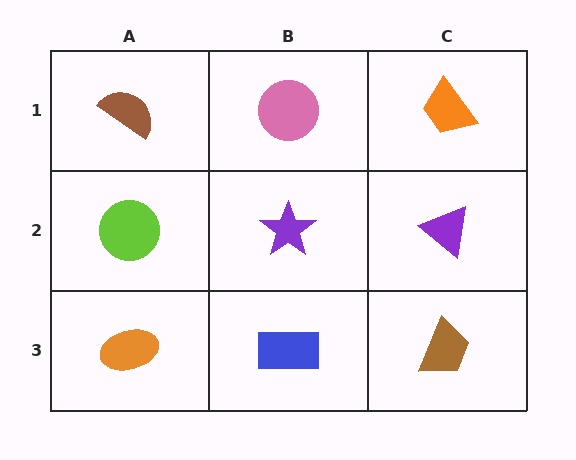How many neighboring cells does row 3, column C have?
2.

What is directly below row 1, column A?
A lime circle.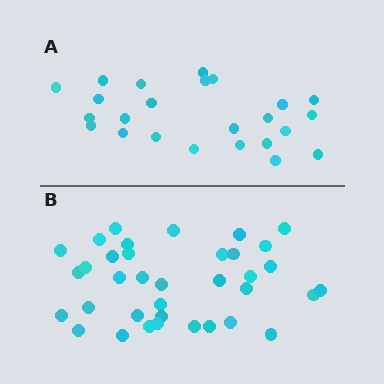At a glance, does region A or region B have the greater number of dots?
Region B (the bottom region) has more dots.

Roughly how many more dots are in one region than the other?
Region B has roughly 12 or so more dots than region A.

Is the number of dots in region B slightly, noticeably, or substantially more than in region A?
Region B has substantially more. The ratio is roughly 1.5 to 1.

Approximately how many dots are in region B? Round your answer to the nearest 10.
About 40 dots. (The exact count is 36, which rounds to 40.)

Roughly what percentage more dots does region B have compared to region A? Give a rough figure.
About 50% more.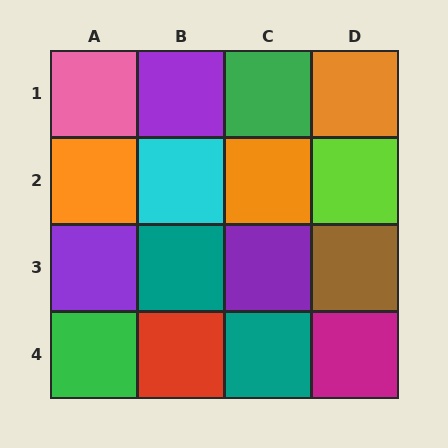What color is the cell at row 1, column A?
Pink.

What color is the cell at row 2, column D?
Lime.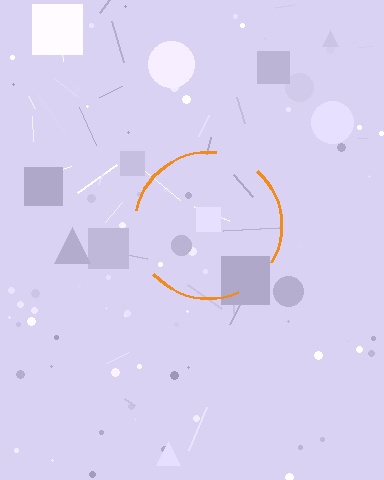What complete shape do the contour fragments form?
The contour fragments form a circle.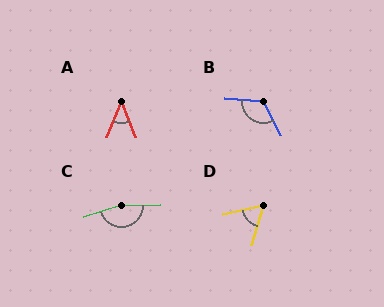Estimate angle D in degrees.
Approximately 61 degrees.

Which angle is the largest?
C, at approximately 164 degrees.